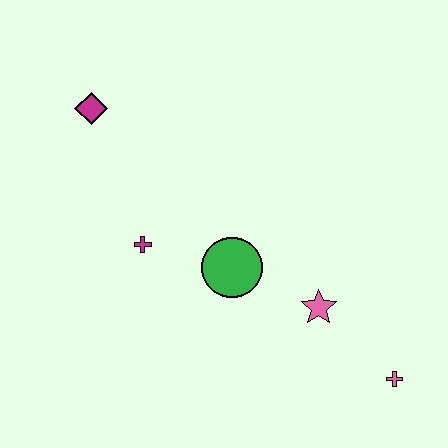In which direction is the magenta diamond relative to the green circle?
The magenta diamond is above the green circle.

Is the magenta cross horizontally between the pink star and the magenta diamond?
Yes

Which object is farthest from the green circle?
The magenta diamond is farthest from the green circle.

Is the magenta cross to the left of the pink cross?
Yes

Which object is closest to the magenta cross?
The green circle is closest to the magenta cross.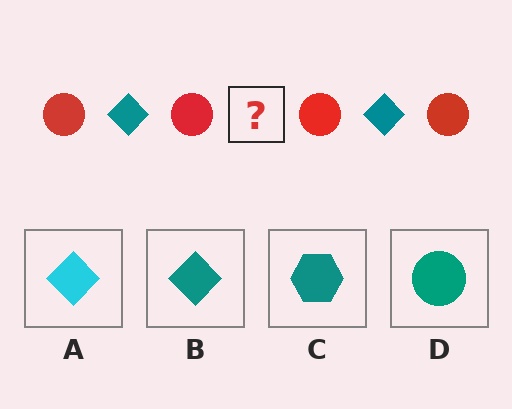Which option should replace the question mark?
Option B.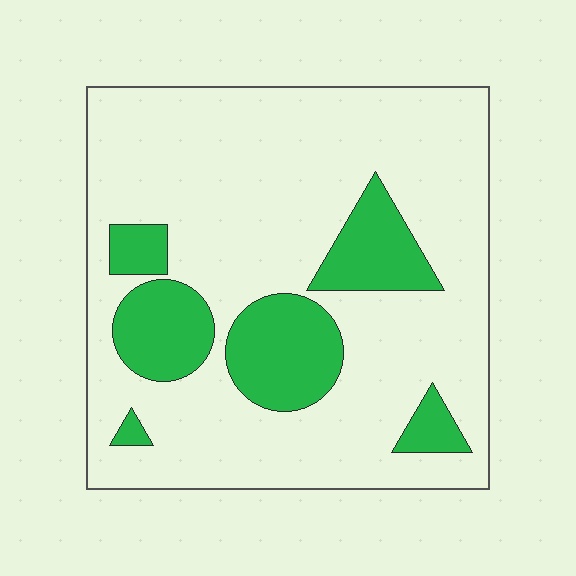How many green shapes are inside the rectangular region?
6.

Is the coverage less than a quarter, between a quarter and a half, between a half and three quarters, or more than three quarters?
Less than a quarter.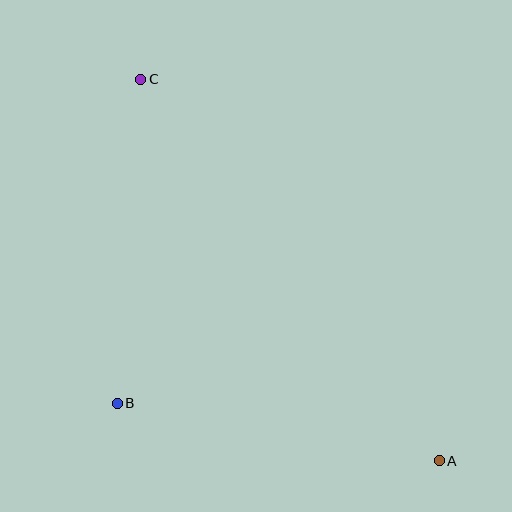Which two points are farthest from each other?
Points A and C are farthest from each other.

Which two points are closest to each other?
Points B and C are closest to each other.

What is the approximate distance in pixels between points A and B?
The distance between A and B is approximately 327 pixels.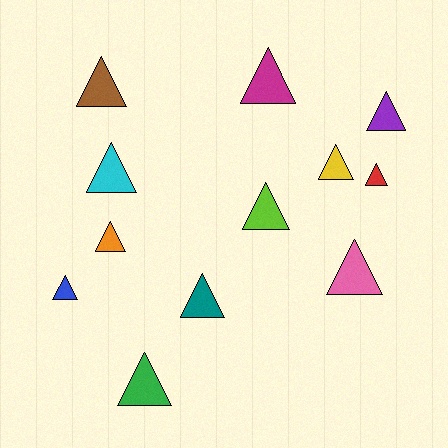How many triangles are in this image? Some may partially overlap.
There are 12 triangles.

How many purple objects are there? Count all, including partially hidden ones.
There is 1 purple object.